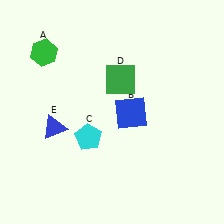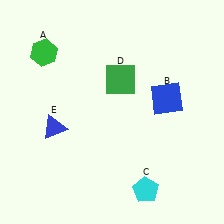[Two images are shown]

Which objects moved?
The objects that moved are: the blue square (B), the cyan pentagon (C).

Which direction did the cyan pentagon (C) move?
The cyan pentagon (C) moved right.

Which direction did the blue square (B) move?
The blue square (B) moved right.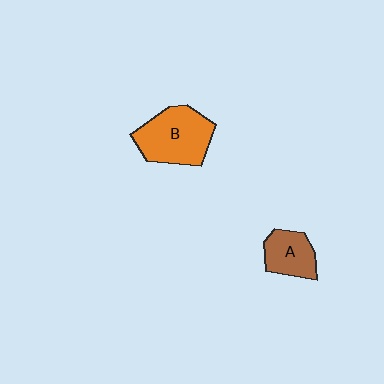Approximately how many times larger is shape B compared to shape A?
Approximately 1.7 times.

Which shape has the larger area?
Shape B (orange).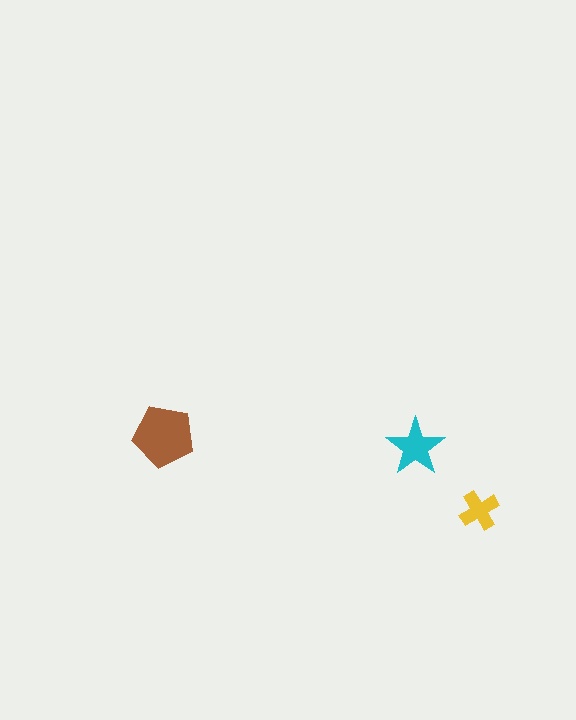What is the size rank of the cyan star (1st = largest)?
2nd.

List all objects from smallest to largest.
The yellow cross, the cyan star, the brown pentagon.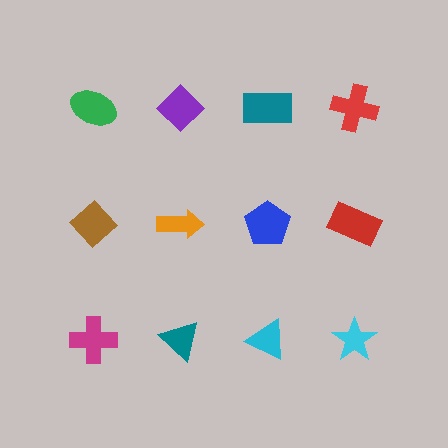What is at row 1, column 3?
A teal rectangle.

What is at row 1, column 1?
A green ellipse.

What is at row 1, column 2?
A purple diamond.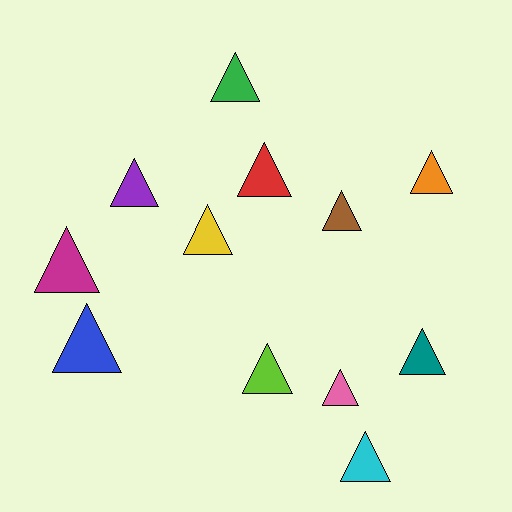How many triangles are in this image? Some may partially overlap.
There are 12 triangles.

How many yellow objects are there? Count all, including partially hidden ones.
There is 1 yellow object.